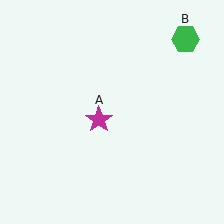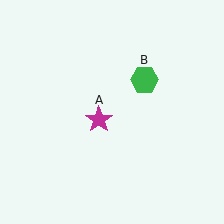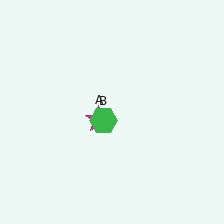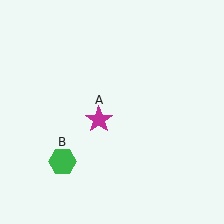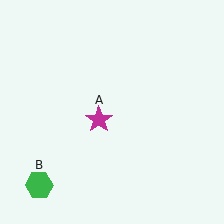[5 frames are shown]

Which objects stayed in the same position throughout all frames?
Magenta star (object A) remained stationary.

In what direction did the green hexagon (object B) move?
The green hexagon (object B) moved down and to the left.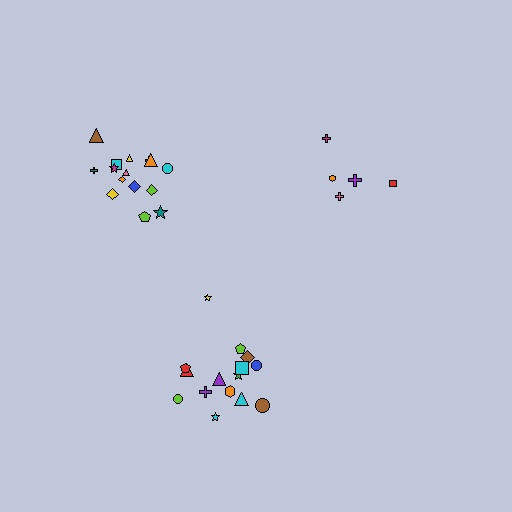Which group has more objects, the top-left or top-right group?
The top-left group.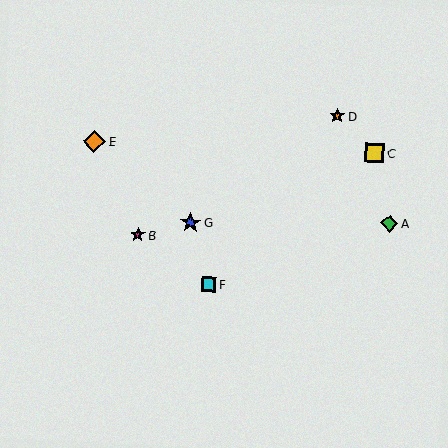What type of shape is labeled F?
Shape F is a cyan square.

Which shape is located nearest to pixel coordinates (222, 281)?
The cyan square (labeled F) at (209, 284) is nearest to that location.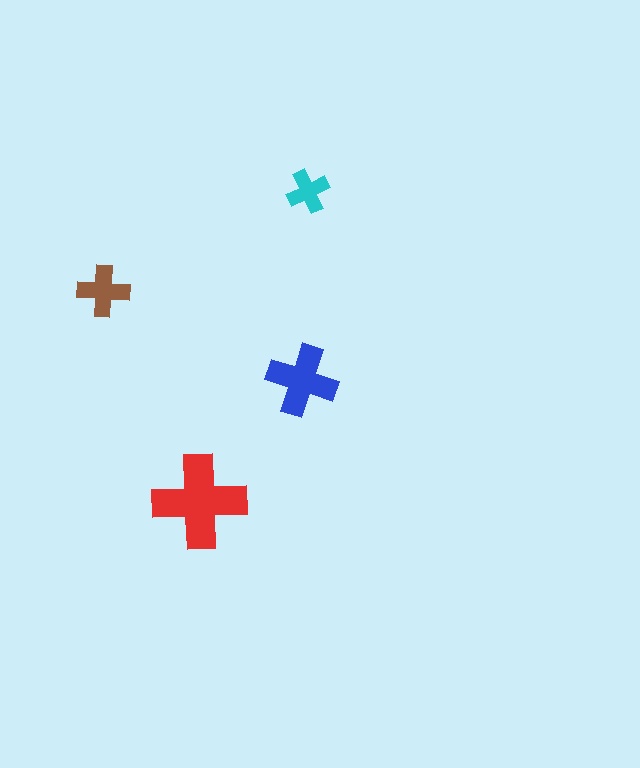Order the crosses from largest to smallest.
the red one, the blue one, the brown one, the cyan one.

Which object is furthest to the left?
The brown cross is leftmost.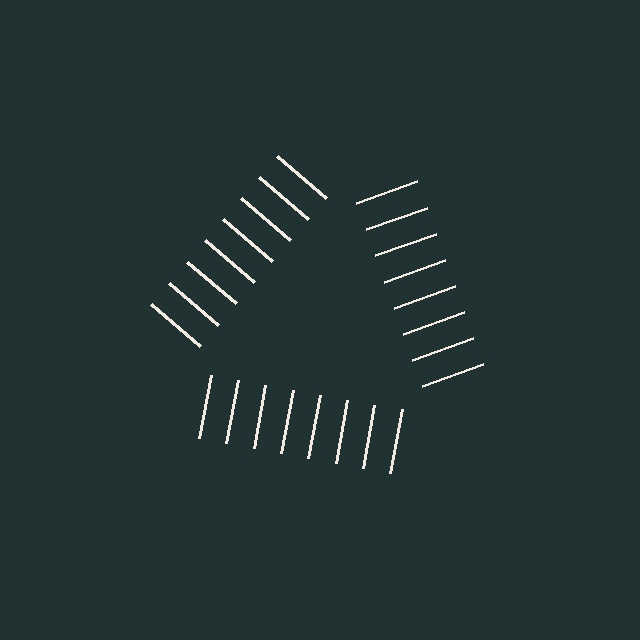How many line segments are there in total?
24 — 8 along each of the 3 edges.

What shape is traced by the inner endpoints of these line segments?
An illusory triangle — the line segments terminate on its edges but no continuous stroke is drawn.